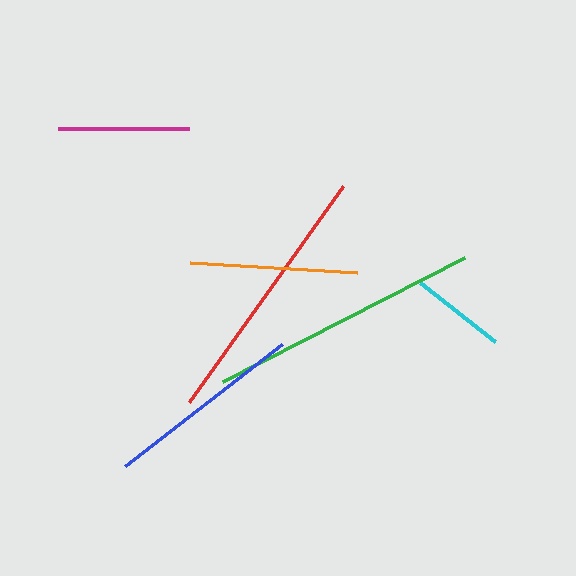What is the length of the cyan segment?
The cyan segment is approximately 95 pixels long.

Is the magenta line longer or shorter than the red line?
The red line is longer than the magenta line.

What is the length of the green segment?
The green segment is approximately 273 pixels long.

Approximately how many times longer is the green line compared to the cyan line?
The green line is approximately 2.9 times the length of the cyan line.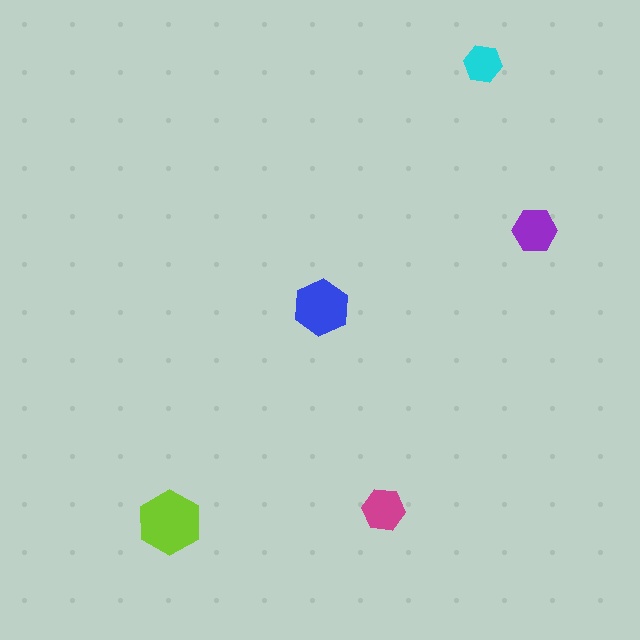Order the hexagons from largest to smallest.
the lime one, the blue one, the purple one, the magenta one, the cyan one.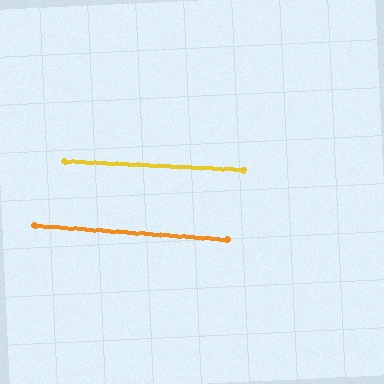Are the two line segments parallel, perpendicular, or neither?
Parallel — their directions differ by only 1.3°.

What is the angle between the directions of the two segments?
Approximately 1 degree.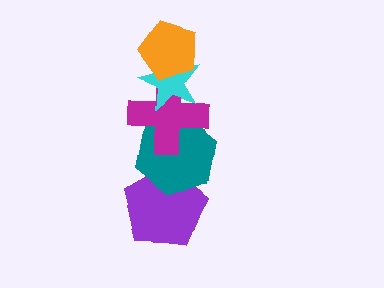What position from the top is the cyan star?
The cyan star is 2nd from the top.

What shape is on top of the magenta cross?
The cyan star is on top of the magenta cross.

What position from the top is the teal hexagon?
The teal hexagon is 4th from the top.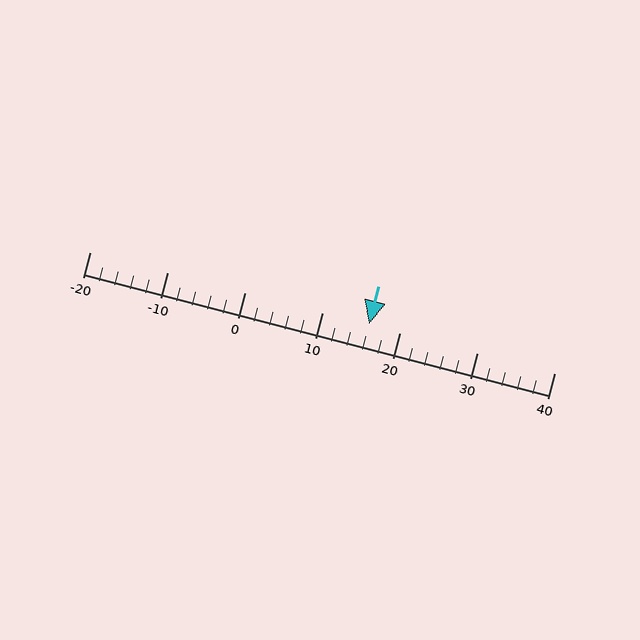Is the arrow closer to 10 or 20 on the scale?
The arrow is closer to 20.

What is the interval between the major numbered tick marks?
The major tick marks are spaced 10 units apart.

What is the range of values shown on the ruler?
The ruler shows values from -20 to 40.